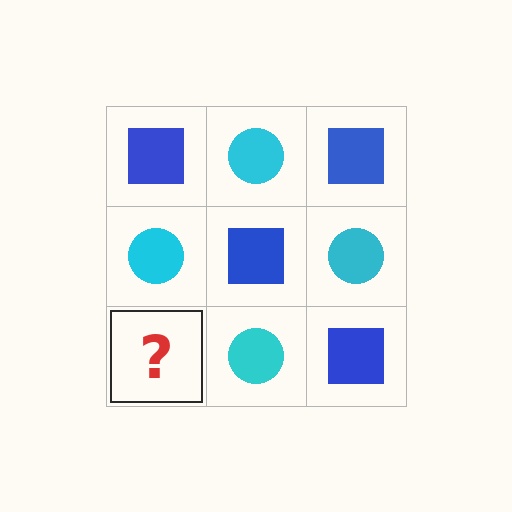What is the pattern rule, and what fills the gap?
The rule is that it alternates blue square and cyan circle in a checkerboard pattern. The gap should be filled with a blue square.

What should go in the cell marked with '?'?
The missing cell should contain a blue square.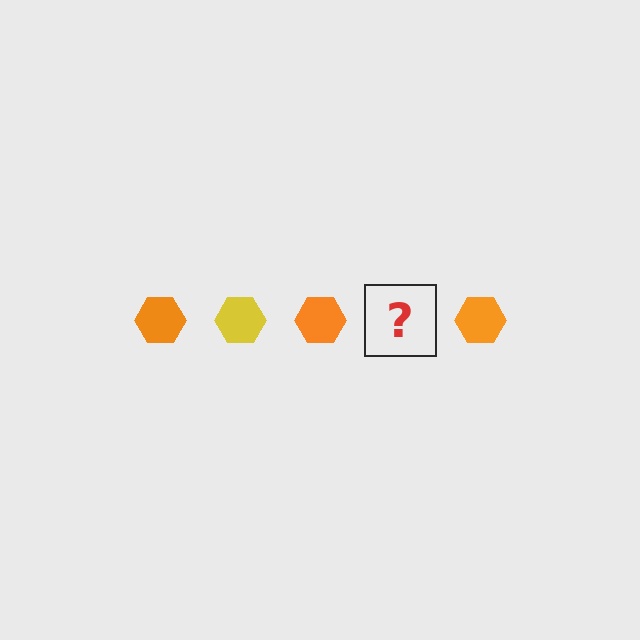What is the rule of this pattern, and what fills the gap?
The rule is that the pattern cycles through orange, yellow hexagons. The gap should be filled with a yellow hexagon.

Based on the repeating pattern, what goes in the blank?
The blank should be a yellow hexagon.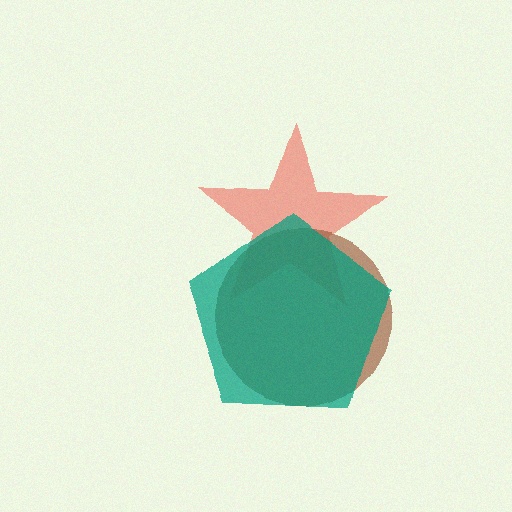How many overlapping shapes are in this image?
There are 3 overlapping shapes in the image.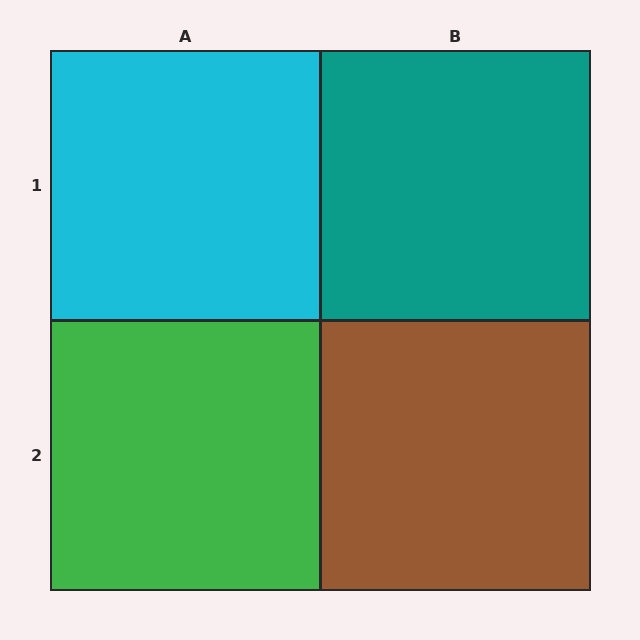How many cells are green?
1 cell is green.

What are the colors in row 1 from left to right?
Cyan, teal.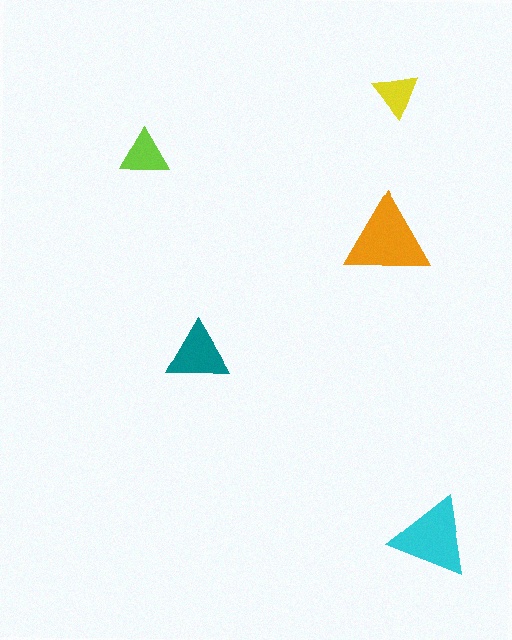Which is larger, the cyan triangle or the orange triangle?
The orange one.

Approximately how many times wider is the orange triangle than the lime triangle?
About 1.5 times wider.